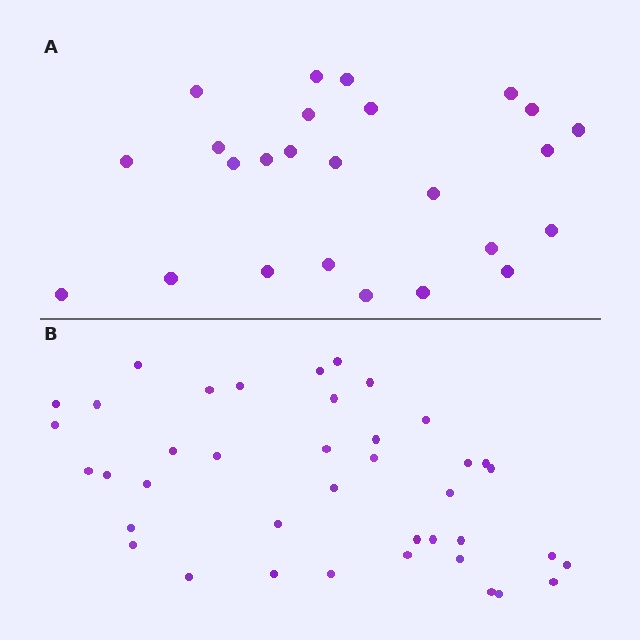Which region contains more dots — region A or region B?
Region B (the bottom region) has more dots.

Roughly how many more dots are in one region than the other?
Region B has approximately 15 more dots than region A.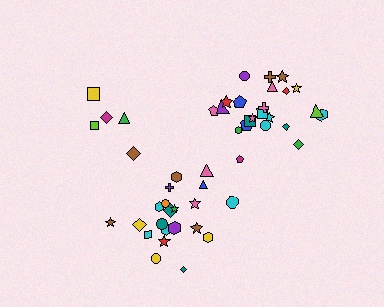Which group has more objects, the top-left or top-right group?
The top-right group.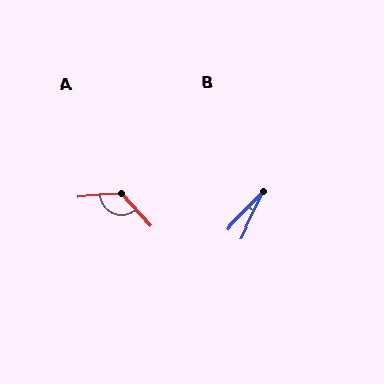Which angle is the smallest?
B, at approximately 18 degrees.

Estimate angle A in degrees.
Approximately 129 degrees.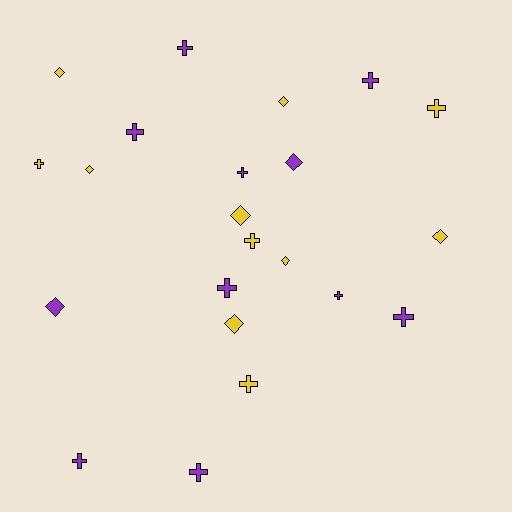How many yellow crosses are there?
There are 4 yellow crosses.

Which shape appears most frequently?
Cross, with 13 objects.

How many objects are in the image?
There are 22 objects.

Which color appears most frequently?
Yellow, with 11 objects.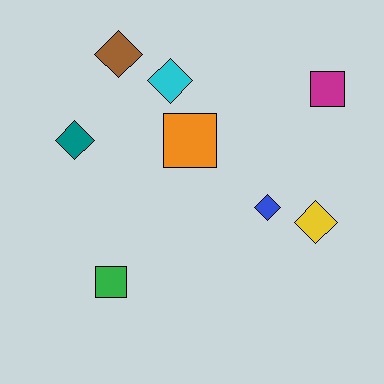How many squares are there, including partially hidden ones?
There are 3 squares.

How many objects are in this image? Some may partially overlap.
There are 8 objects.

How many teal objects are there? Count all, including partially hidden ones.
There is 1 teal object.